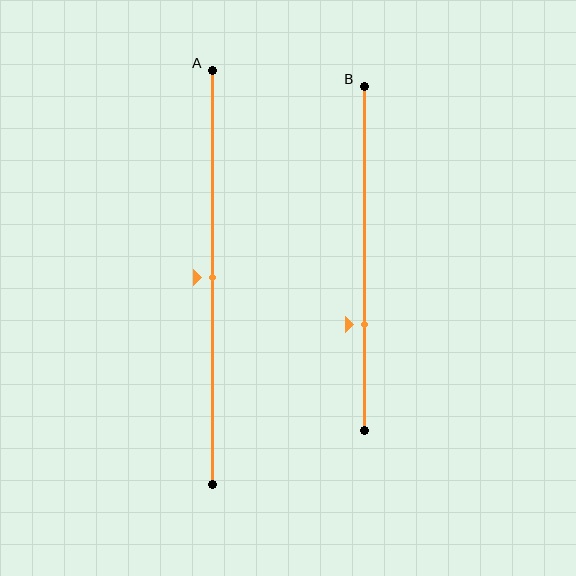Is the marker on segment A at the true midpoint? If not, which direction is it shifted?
Yes, the marker on segment A is at the true midpoint.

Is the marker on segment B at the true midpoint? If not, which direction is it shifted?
No, the marker on segment B is shifted downward by about 19% of the segment length.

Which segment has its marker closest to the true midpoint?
Segment A has its marker closest to the true midpoint.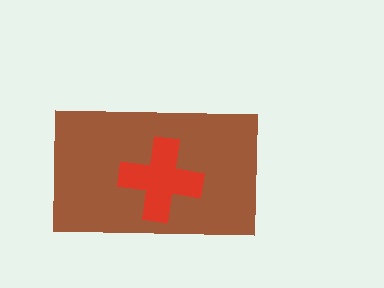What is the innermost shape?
The red cross.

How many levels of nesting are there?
2.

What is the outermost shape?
The brown rectangle.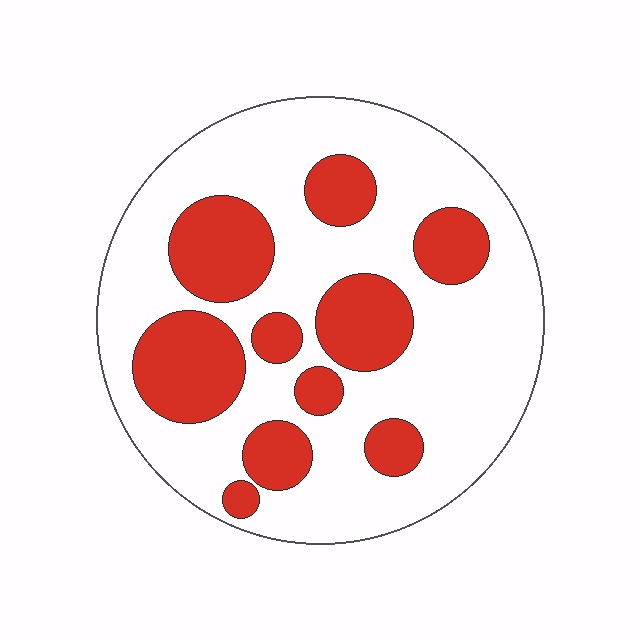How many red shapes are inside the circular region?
10.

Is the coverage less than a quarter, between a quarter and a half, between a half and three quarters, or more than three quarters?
Between a quarter and a half.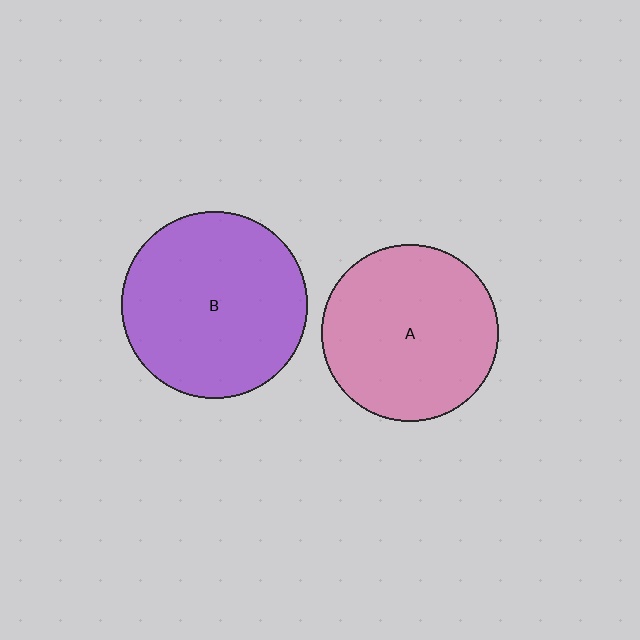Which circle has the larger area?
Circle B (purple).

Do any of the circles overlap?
No, none of the circles overlap.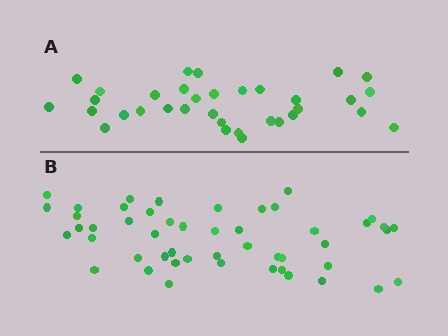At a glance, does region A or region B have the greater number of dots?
Region B (the bottom region) has more dots.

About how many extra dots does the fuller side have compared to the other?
Region B has approximately 15 more dots than region A.